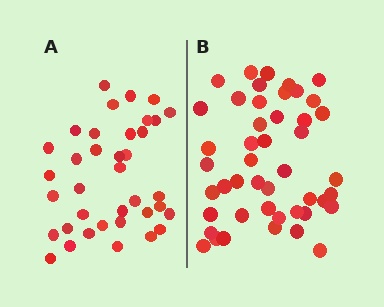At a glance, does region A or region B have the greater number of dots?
Region B (the right region) has more dots.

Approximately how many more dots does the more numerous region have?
Region B has roughly 8 or so more dots than region A.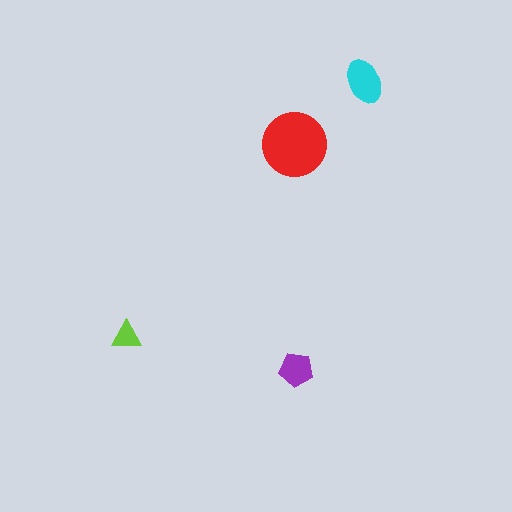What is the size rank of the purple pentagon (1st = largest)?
3rd.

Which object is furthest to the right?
The cyan ellipse is rightmost.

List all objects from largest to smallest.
The red circle, the cyan ellipse, the purple pentagon, the lime triangle.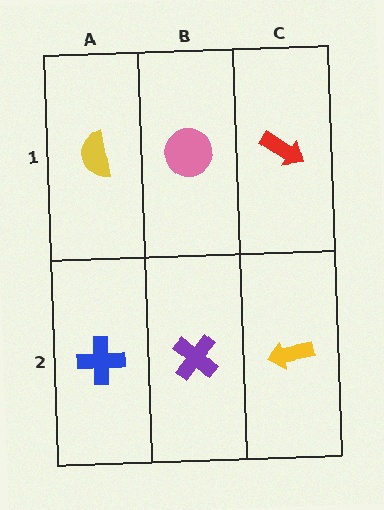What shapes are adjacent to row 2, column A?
A yellow semicircle (row 1, column A), a purple cross (row 2, column B).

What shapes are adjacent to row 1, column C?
A yellow arrow (row 2, column C), a pink circle (row 1, column B).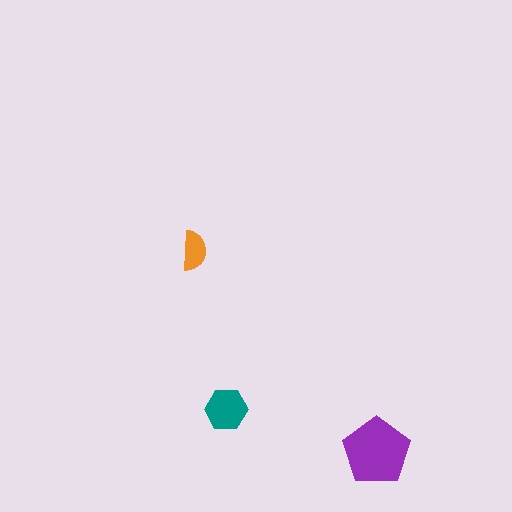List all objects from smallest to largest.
The orange semicircle, the teal hexagon, the purple pentagon.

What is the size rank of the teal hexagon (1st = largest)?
2nd.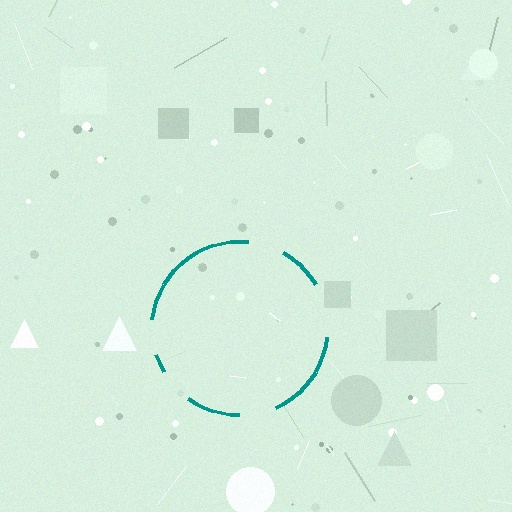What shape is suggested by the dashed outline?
The dashed outline suggests a circle.